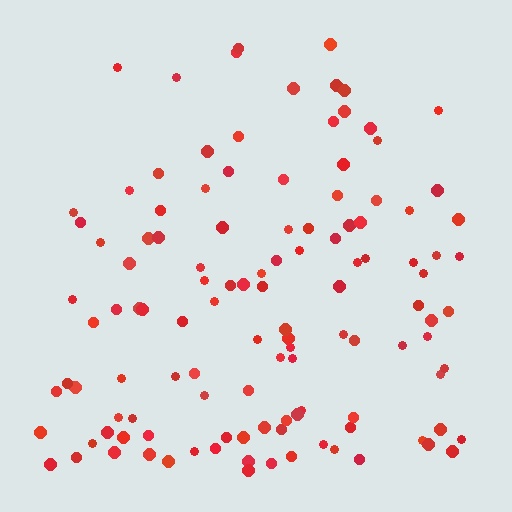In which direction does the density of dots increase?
From top to bottom, with the bottom side densest.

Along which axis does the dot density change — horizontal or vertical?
Vertical.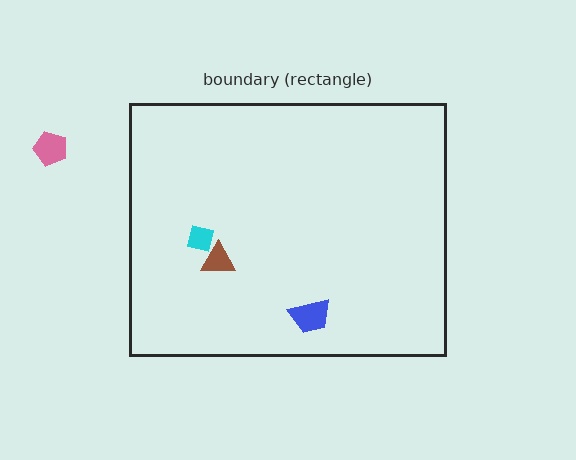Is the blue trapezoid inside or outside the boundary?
Inside.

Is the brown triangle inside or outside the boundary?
Inside.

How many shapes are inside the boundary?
3 inside, 1 outside.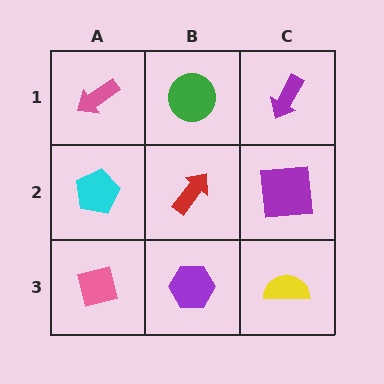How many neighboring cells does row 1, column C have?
2.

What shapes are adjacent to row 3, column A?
A cyan pentagon (row 2, column A), a purple hexagon (row 3, column B).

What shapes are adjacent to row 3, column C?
A purple square (row 2, column C), a purple hexagon (row 3, column B).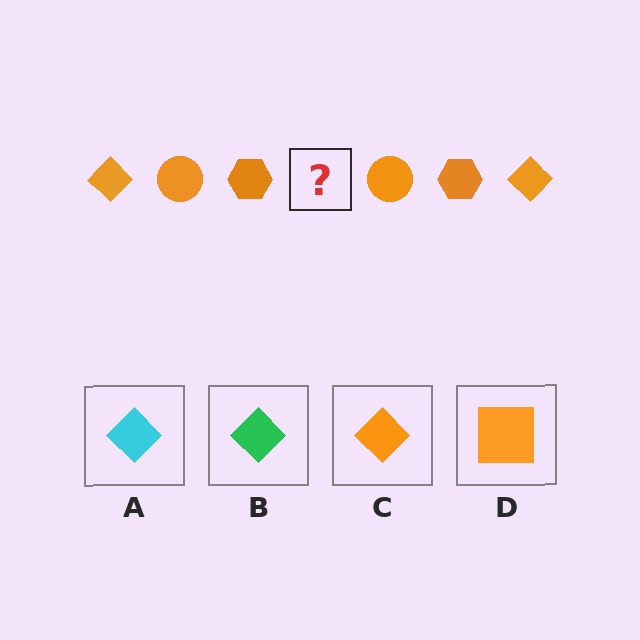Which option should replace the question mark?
Option C.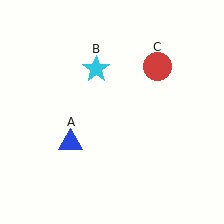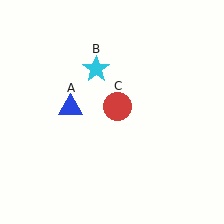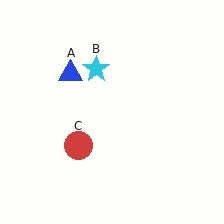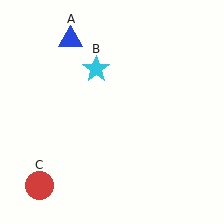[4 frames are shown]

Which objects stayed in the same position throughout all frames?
Cyan star (object B) remained stationary.